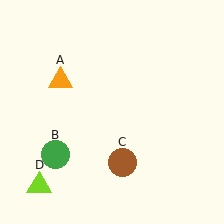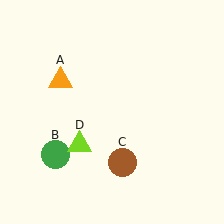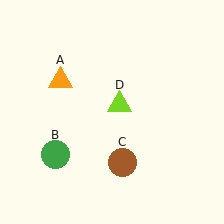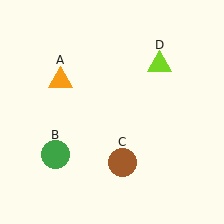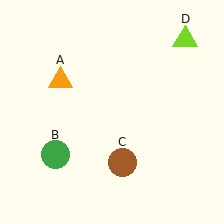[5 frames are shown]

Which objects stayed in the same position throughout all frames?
Orange triangle (object A) and green circle (object B) and brown circle (object C) remained stationary.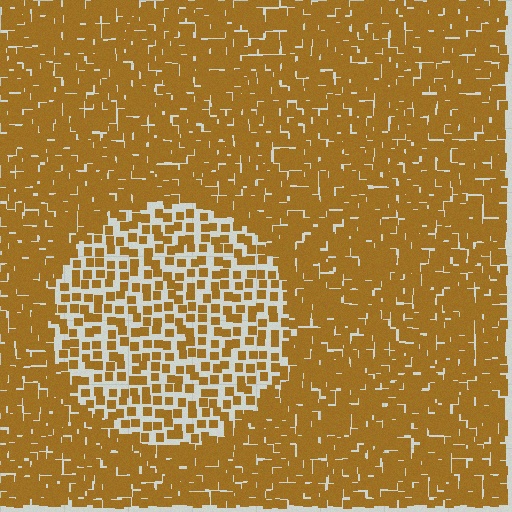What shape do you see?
I see a circle.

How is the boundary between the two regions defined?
The boundary is defined by a change in element density (approximately 2.2x ratio). All elements are the same color, size, and shape.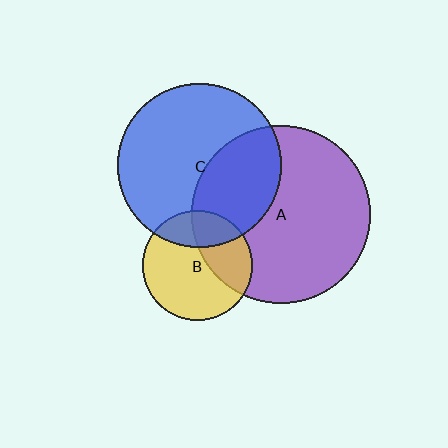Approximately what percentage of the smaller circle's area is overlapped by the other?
Approximately 35%.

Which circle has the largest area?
Circle A (purple).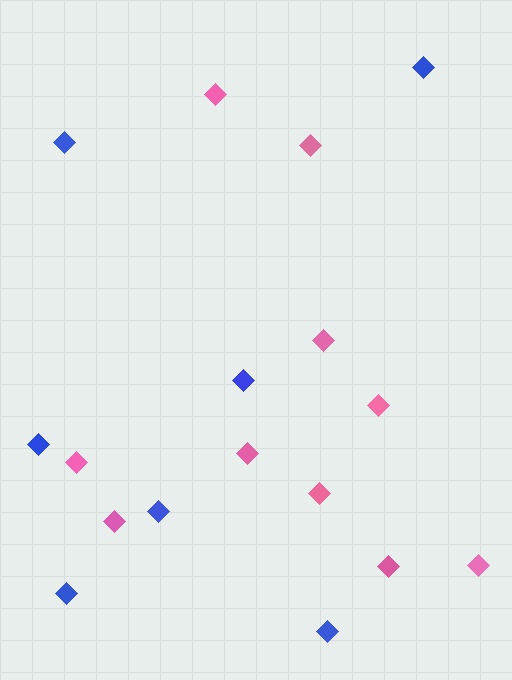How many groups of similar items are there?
There are 2 groups: one group of blue diamonds (7) and one group of pink diamonds (10).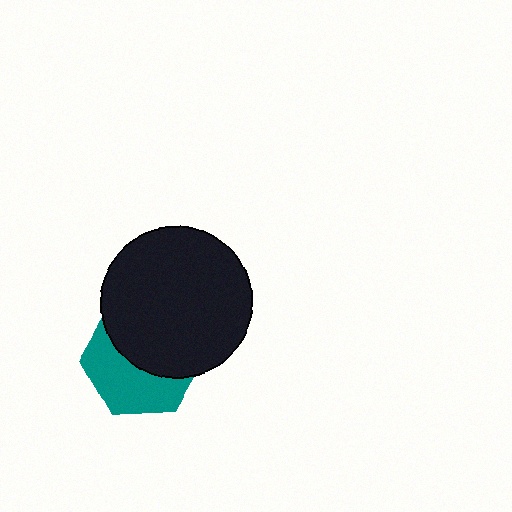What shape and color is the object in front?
The object in front is a black circle.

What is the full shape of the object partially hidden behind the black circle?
The partially hidden object is a teal hexagon.